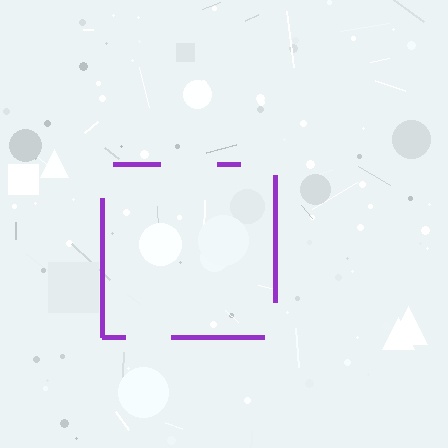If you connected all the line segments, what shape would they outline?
They would outline a square.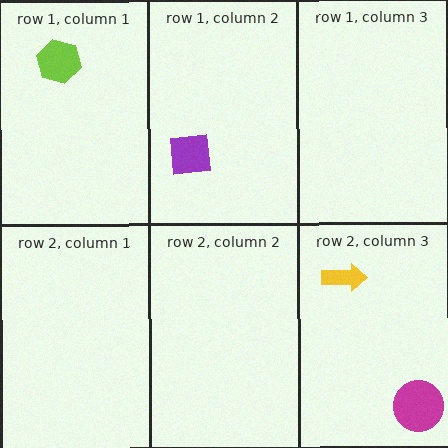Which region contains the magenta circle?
The row 2, column 3 region.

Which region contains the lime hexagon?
The row 1, column 1 region.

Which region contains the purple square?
The row 1, column 2 region.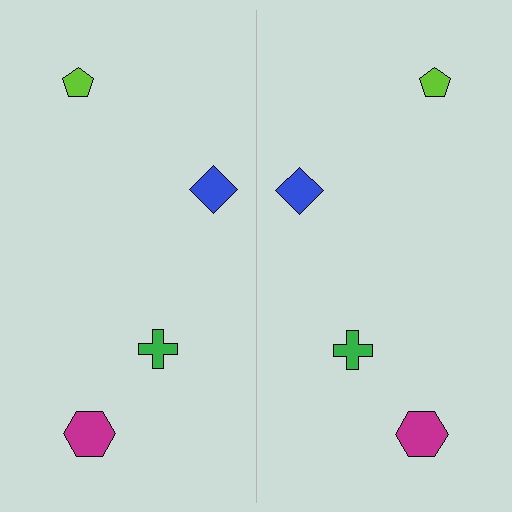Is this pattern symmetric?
Yes, this pattern has bilateral (reflection) symmetry.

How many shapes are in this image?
There are 8 shapes in this image.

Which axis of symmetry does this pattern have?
The pattern has a vertical axis of symmetry running through the center of the image.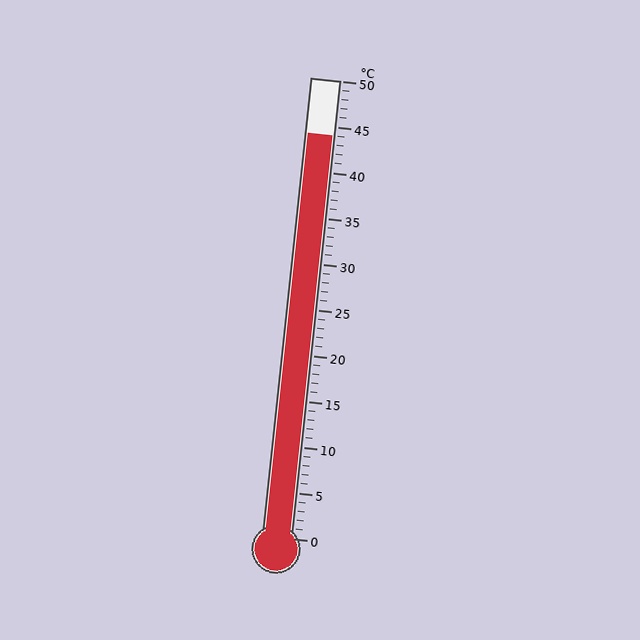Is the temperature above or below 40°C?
The temperature is above 40°C.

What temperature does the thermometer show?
The thermometer shows approximately 44°C.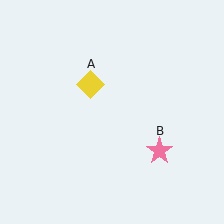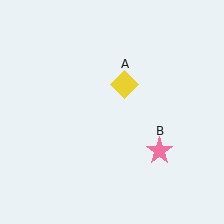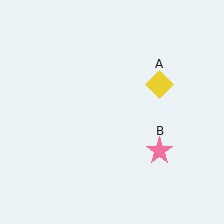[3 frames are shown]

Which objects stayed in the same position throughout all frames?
Pink star (object B) remained stationary.